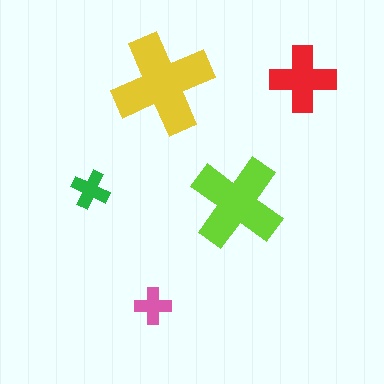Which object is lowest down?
The pink cross is bottommost.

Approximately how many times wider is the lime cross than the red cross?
About 1.5 times wider.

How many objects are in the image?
There are 5 objects in the image.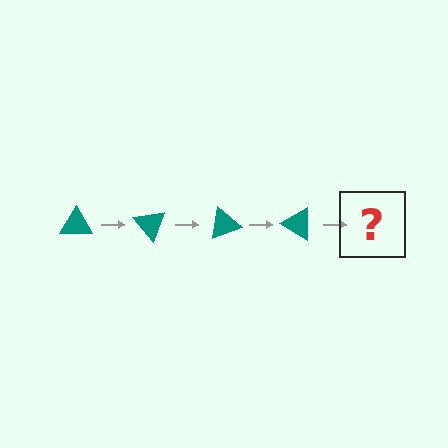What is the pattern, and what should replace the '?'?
The pattern is that the triangle rotates 50 degrees each step. The '?' should be a teal triangle rotated 200 degrees.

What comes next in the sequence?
The next element should be a teal triangle rotated 200 degrees.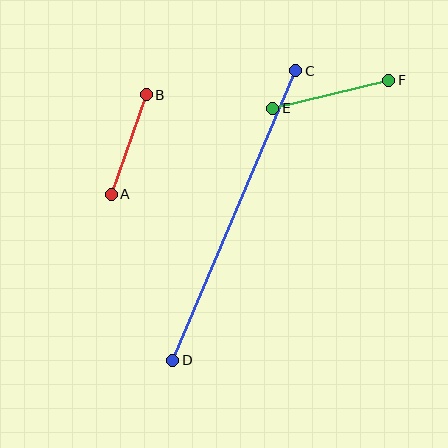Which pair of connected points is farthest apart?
Points C and D are farthest apart.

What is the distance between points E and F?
The distance is approximately 119 pixels.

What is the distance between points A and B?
The distance is approximately 106 pixels.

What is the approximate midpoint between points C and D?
The midpoint is at approximately (234, 215) pixels.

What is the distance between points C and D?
The distance is approximately 315 pixels.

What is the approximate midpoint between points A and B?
The midpoint is at approximately (129, 145) pixels.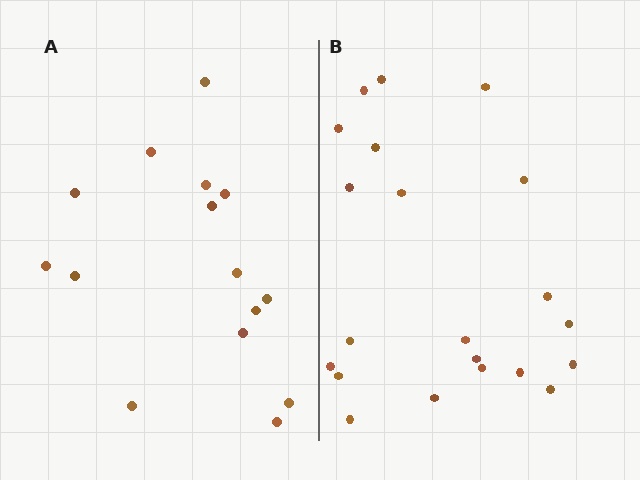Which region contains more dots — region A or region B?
Region B (the right region) has more dots.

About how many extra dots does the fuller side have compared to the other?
Region B has about 6 more dots than region A.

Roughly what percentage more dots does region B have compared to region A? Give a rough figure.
About 40% more.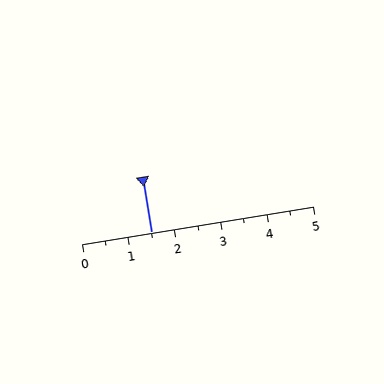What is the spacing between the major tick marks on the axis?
The major ticks are spaced 1 apart.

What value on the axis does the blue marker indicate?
The marker indicates approximately 1.5.